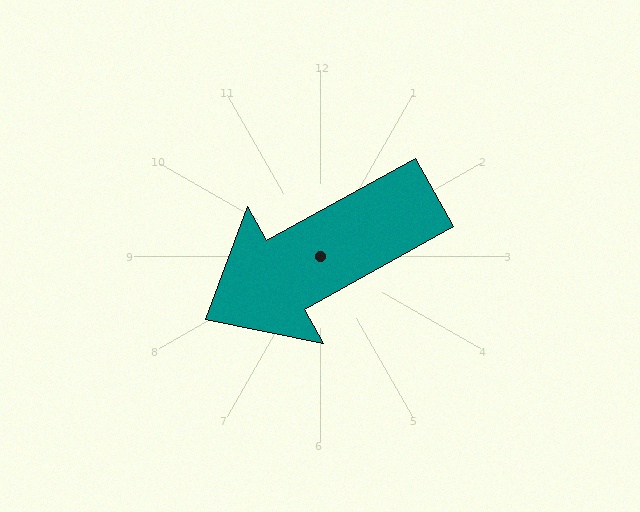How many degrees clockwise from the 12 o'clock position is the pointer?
Approximately 241 degrees.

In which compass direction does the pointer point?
Southwest.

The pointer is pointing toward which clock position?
Roughly 8 o'clock.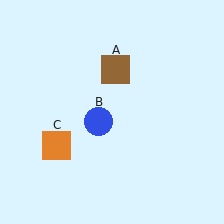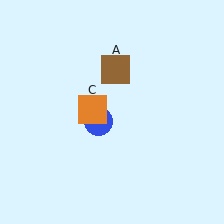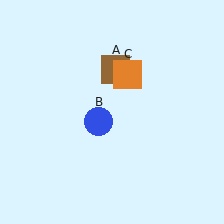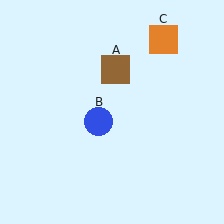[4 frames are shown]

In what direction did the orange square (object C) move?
The orange square (object C) moved up and to the right.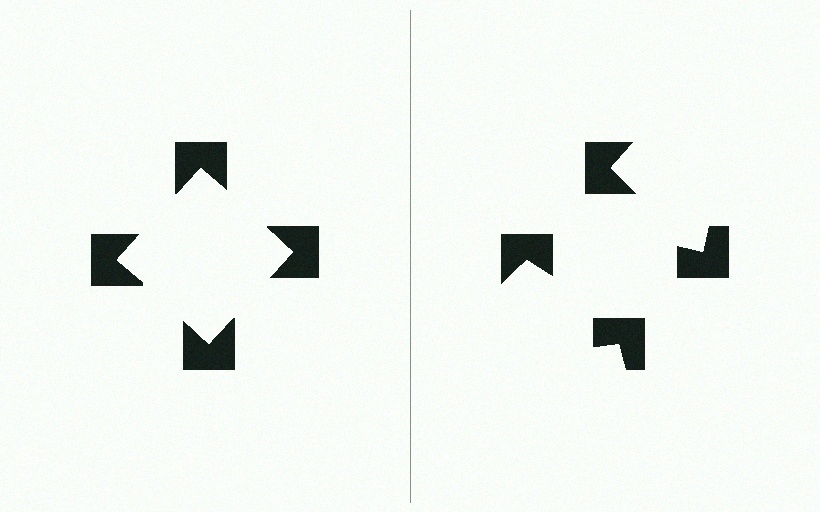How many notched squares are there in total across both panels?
8 — 4 on each side.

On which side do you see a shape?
An illusory square appears on the left side. On the right side the wedge cuts are rotated, so no coherent shape forms.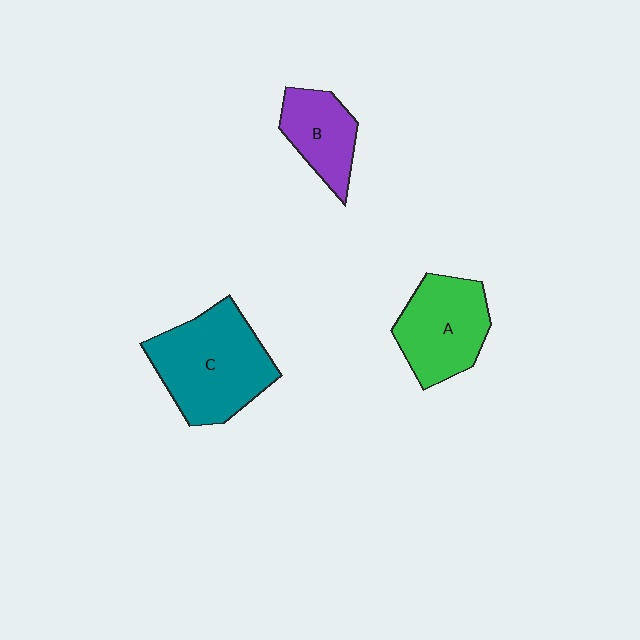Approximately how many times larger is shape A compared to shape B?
Approximately 1.4 times.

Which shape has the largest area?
Shape C (teal).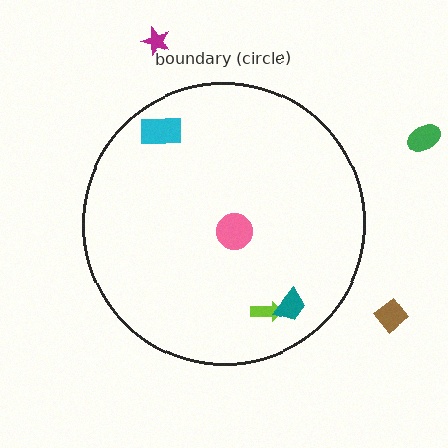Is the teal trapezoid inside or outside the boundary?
Inside.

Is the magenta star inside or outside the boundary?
Outside.